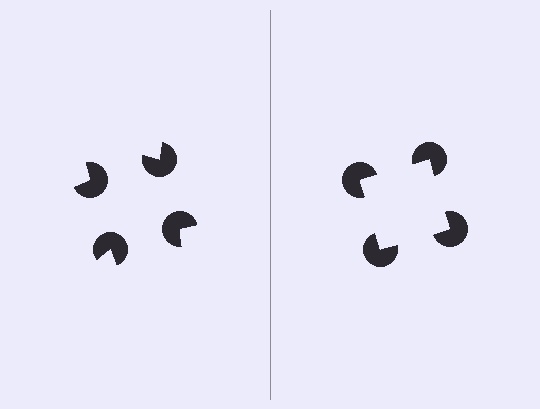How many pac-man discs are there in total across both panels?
8 — 4 on each side.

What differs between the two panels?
The pac-man discs are positioned identically on both sides; only the wedge orientations differ. On the right they align to a square; on the left they are misaligned.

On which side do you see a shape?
An illusory square appears on the right side. On the left side the wedge cuts are rotated, so no coherent shape forms.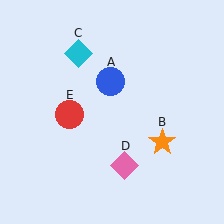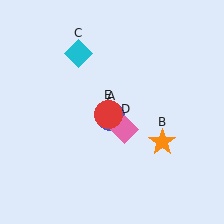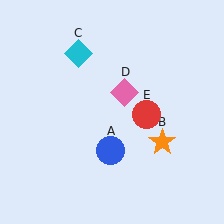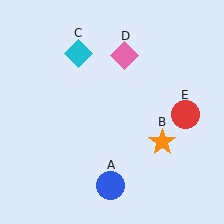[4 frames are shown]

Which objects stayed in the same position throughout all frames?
Orange star (object B) and cyan diamond (object C) remained stationary.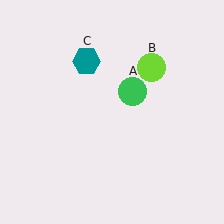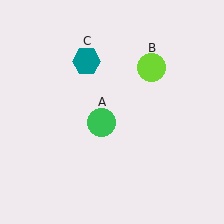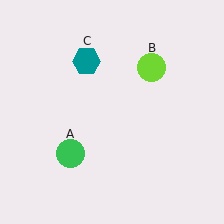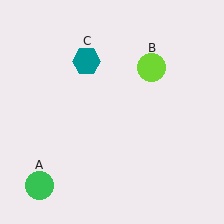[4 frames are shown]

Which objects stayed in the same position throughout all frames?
Lime circle (object B) and teal hexagon (object C) remained stationary.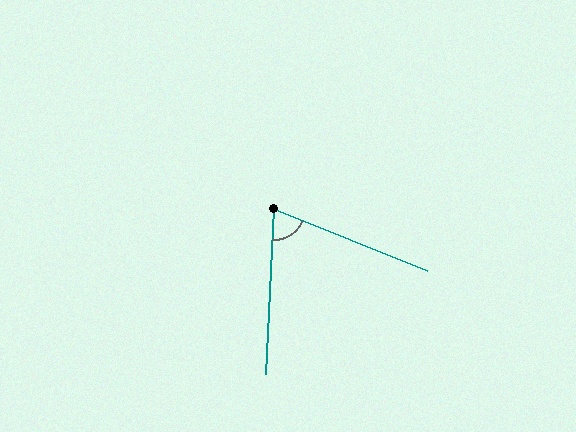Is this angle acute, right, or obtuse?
It is acute.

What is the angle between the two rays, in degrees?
Approximately 71 degrees.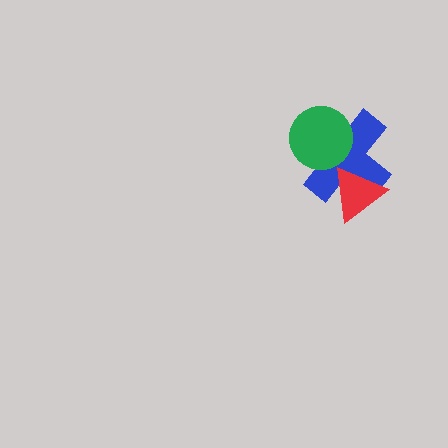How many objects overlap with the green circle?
1 object overlaps with the green circle.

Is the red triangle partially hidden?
No, no other shape covers it.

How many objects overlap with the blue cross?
2 objects overlap with the blue cross.